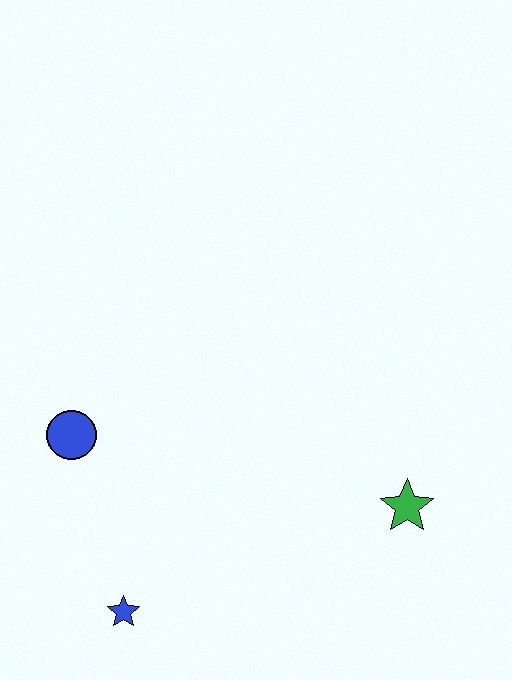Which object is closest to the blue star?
The blue circle is closest to the blue star.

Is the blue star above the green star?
No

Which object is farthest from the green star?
The blue circle is farthest from the green star.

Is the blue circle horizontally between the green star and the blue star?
No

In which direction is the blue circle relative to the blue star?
The blue circle is above the blue star.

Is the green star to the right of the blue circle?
Yes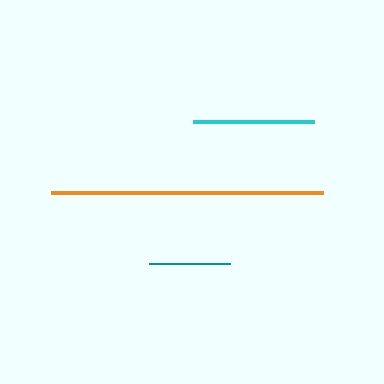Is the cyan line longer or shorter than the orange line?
The orange line is longer than the cyan line.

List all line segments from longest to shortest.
From longest to shortest: orange, cyan, teal.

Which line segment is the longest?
The orange line is the longest at approximately 272 pixels.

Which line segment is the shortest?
The teal line is the shortest at approximately 81 pixels.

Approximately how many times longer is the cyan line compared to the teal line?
The cyan line is approximately 1.5 times the length of the teal line.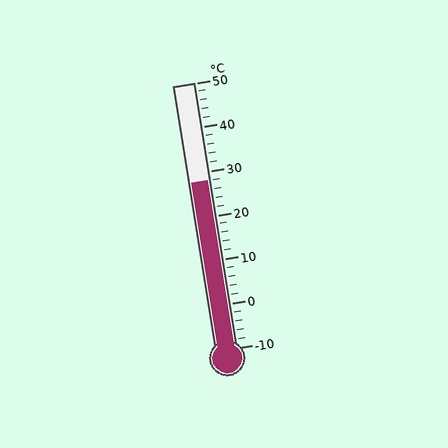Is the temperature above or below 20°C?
The temperature is above 20°C.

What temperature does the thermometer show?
The thermometer shows approximately 28°C.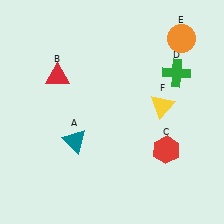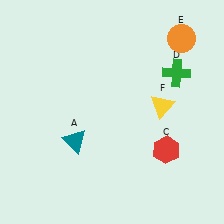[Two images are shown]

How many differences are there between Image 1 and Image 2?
There is 1 difference between the two images.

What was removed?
The red triangle (B) was removed in Image 2.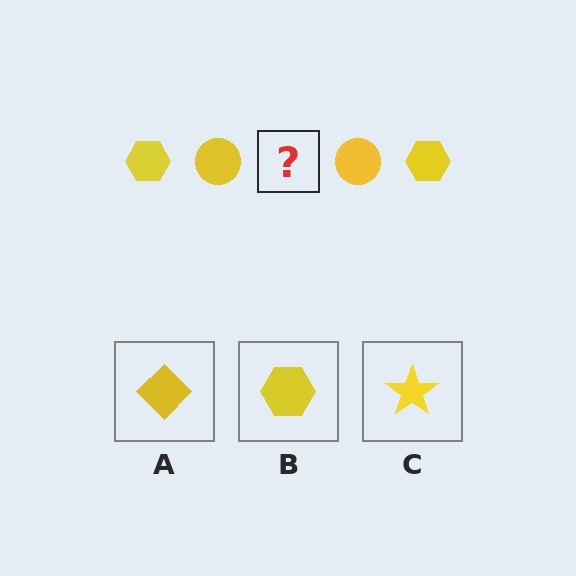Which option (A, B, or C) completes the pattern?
B.